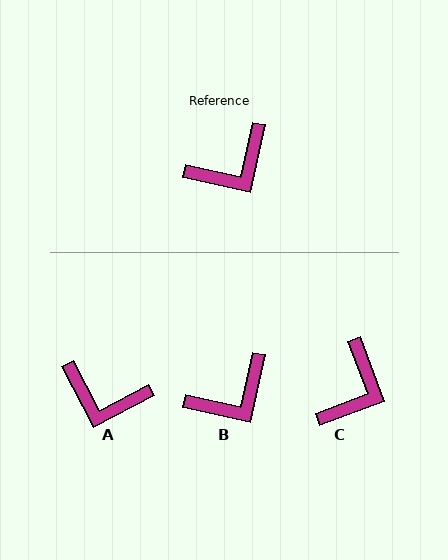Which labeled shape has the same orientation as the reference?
B.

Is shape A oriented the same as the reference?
No, it is off by about 50 degrees.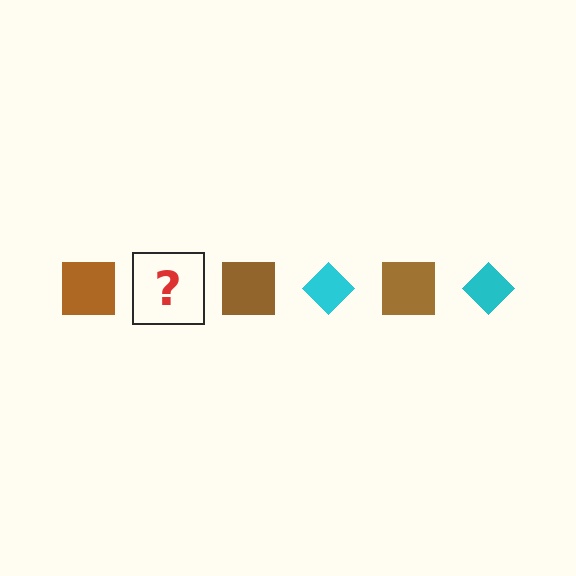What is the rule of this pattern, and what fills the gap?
The rule is that the pattern alternates between brown square and cyan diamond. The gap should be filled with a cyan diamond.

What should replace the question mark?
The question mark should be replaced with a cyan diamond.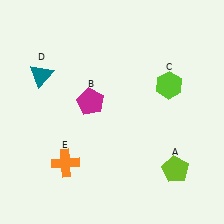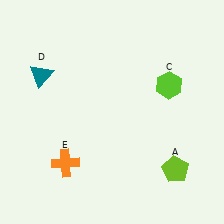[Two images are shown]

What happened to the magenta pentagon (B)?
The magenta pentagon (B) was removed in Image 2. It was in the top-left area of Image 1.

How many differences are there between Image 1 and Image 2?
There is 1 difference between the two images.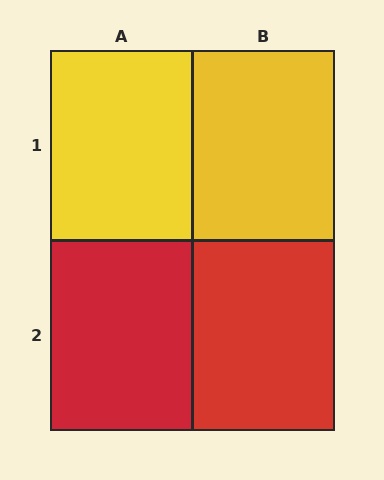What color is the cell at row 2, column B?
Red.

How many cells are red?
2 cells are red.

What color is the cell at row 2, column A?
Red.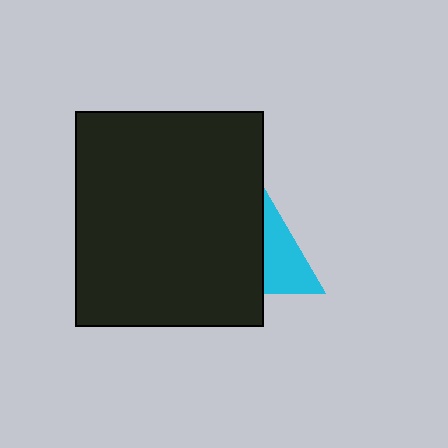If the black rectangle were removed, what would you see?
You would see the complete cyan triangle.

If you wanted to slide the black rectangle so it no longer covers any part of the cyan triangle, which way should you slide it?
Slide it left — that is the most direct way to separate the two shapes.